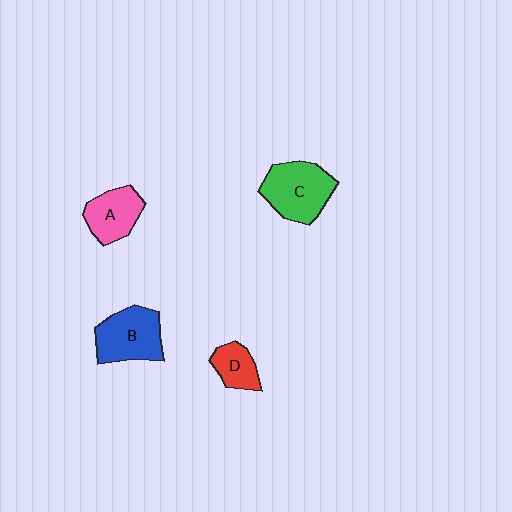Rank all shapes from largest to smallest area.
From largest to smallest: C (green), B (blue), A (pink), D (red).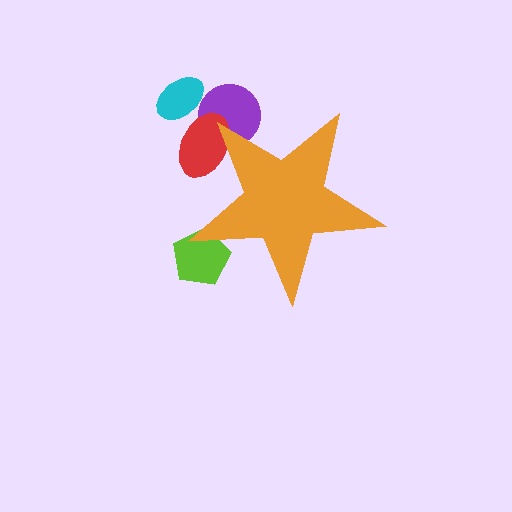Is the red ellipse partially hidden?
Yes, the red ellipse is partially hidden behind the orange star.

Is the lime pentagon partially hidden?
Yes, the lime pentagon is partially hidden behind the orange star.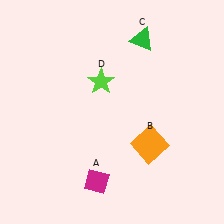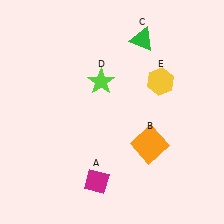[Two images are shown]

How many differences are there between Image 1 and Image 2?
There is 1 difference between the two images.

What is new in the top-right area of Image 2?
A yellow hexagon (E) was added in the top-right area of Image 2.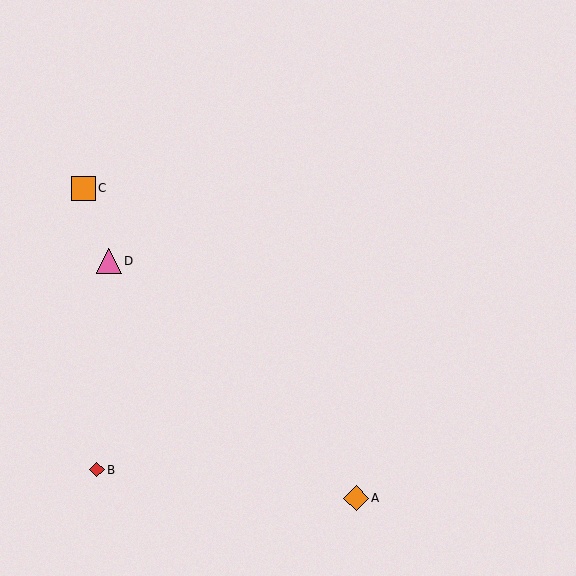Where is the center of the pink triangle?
The center of the pink triangle is at (109, 261).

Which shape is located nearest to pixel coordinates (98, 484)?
The red diamond (labeled B) at (97, 470) is nearest to that location.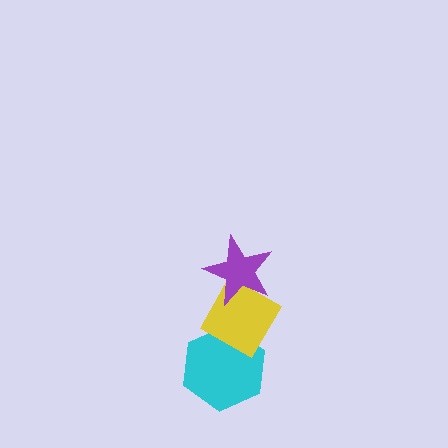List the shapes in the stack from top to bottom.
From top to bottom: the purple star, the yellow diamond, the cyan hexagon.